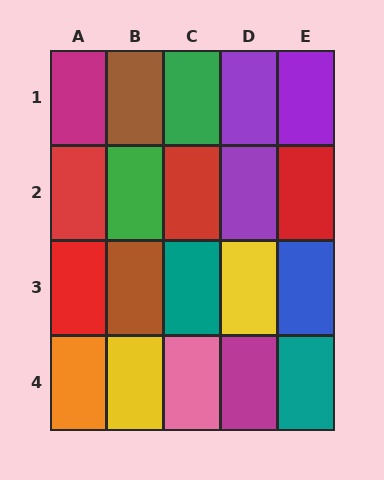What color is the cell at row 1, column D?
Purple.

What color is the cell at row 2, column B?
Green.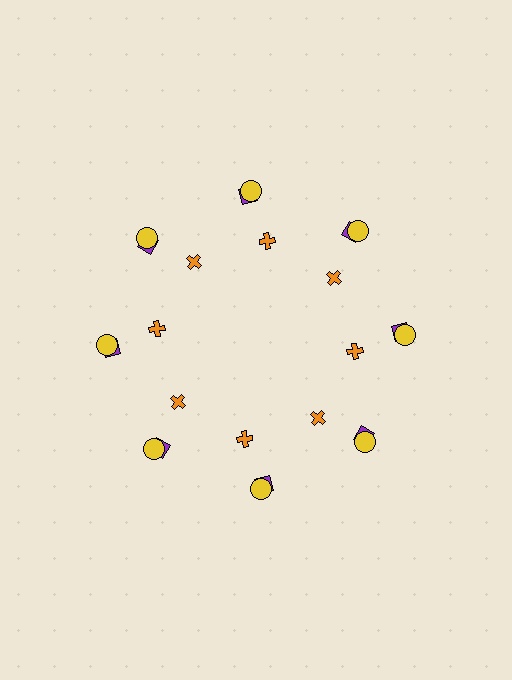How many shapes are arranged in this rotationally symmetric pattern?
There are 24 shapes, arranged in 8 groups of 3.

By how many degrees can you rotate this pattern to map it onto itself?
The pattern maps onto itself every 45 degrees of rotation.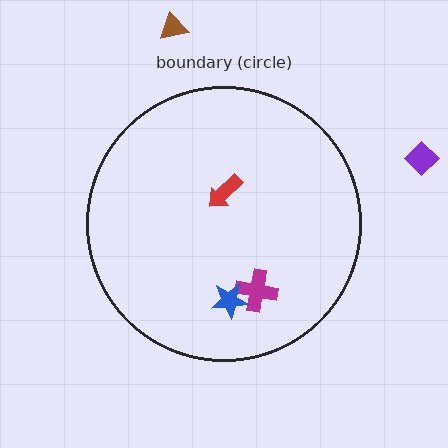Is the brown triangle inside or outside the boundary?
Outside.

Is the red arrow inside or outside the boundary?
Inside.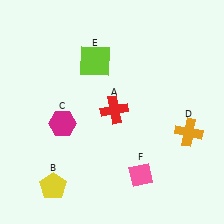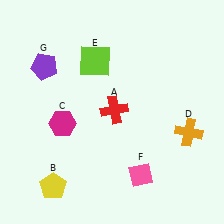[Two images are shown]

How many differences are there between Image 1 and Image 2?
There is 1 difference between the two images.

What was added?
A purple pentagon (G) was added in Image 2.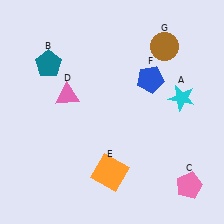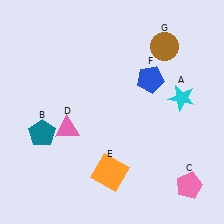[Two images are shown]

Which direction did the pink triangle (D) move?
The pink triangle (D) moved down.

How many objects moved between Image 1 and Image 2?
2 objects moved between the two images.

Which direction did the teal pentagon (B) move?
The teal pentagon (B) moved down.